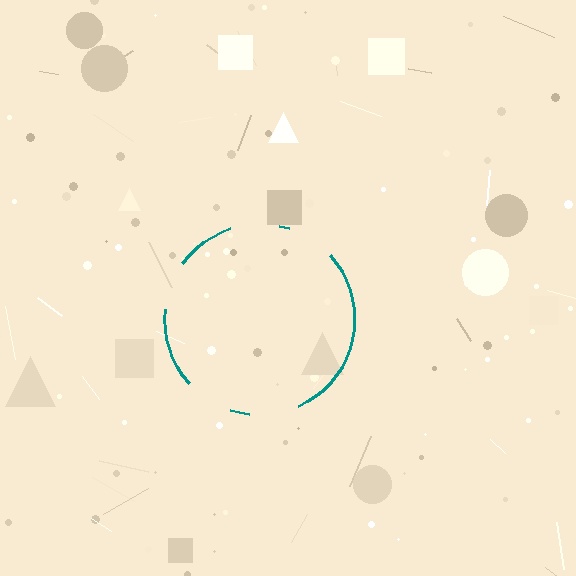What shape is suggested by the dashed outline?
The dashed outline suggests a circle.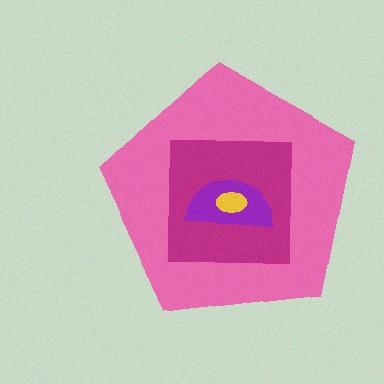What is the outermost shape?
The pink pentagon.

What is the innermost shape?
The yellow ellipse.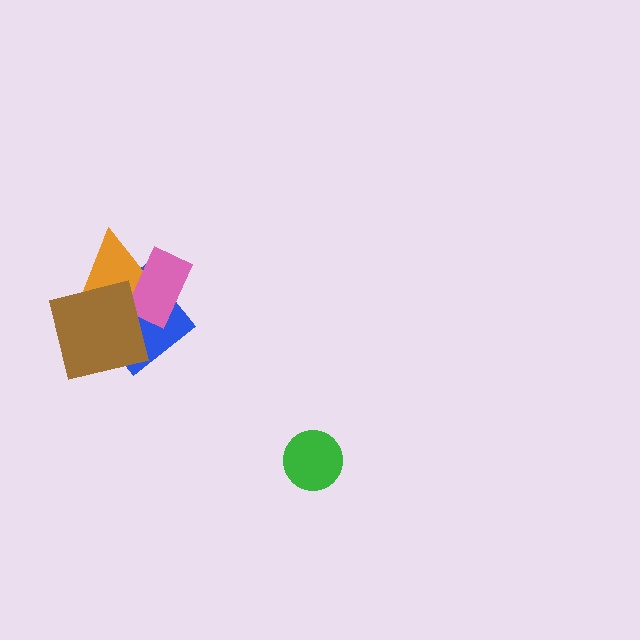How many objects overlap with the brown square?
2 objects overlap with the brown square.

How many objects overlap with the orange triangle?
3 objects overlap with the orange triangle.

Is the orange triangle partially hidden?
Yes, it is partially covered by another shape.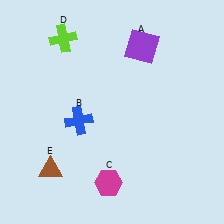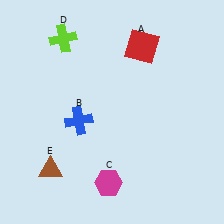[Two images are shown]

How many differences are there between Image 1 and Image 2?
There is 1 difference between the two images.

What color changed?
The square (A) changed from purple in Image 1 to red in Image 2.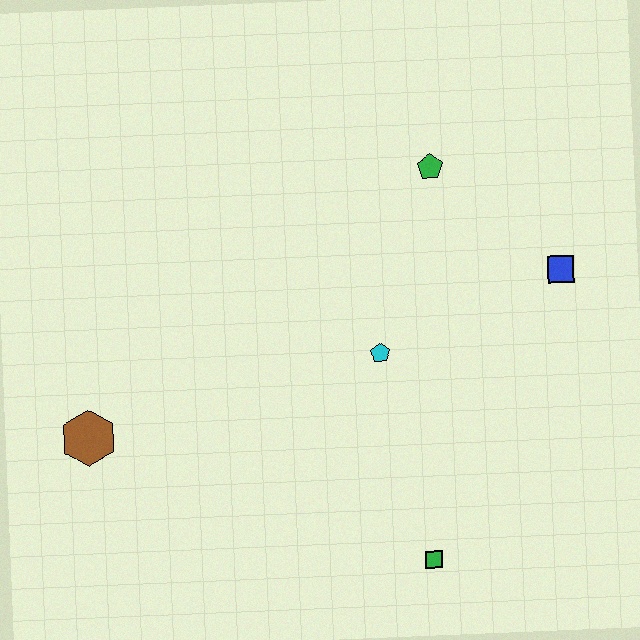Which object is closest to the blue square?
The green pentagon is closest to the blue square.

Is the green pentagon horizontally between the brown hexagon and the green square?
No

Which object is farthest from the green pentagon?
The brown hexagon is farthest from the green pentagon.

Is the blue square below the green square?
No